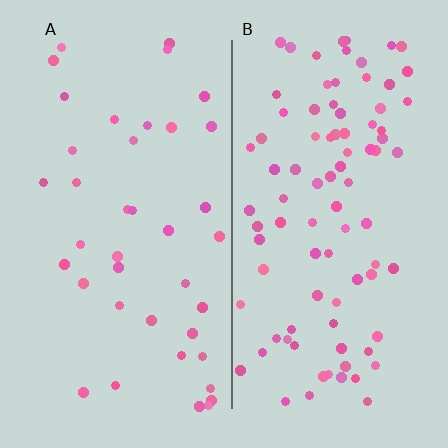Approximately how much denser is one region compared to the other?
Approximately 2.3× — region B over region A.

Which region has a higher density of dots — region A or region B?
B (the right).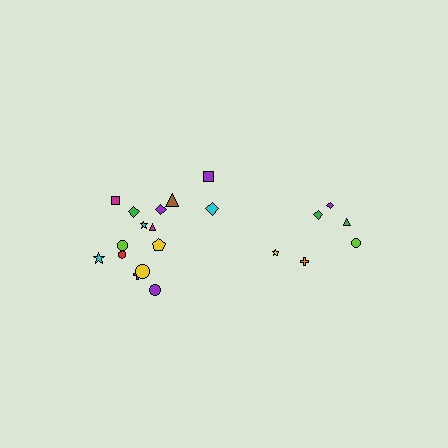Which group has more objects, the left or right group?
The left group.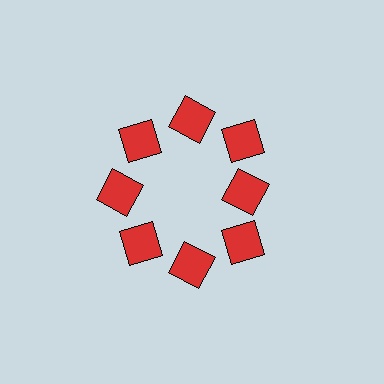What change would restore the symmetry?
The symmetry would be restored by moving it outward, back onto the ring so that all 8 squares sit at equal angles and equal distance from the center.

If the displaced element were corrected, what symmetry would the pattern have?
It would have 8-fold rotational symmetry — the pattern would map onto itself every 45 degrees.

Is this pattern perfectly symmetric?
No. The 8 red squares are arranged in a ring, but one element near the 3 o'clock position is pulled inward toward the center, breaking the 8-fold rotational symmetry.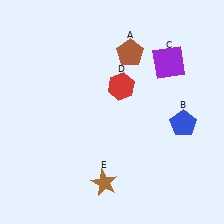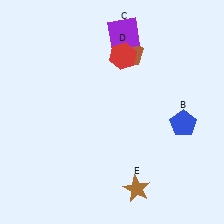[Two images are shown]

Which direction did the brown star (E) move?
The brown star (E) moved right.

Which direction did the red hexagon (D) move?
The red hexagon (D) moved up.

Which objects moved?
The objects that moved are: the purple square (C), the red hexagon (D), the brown star (E).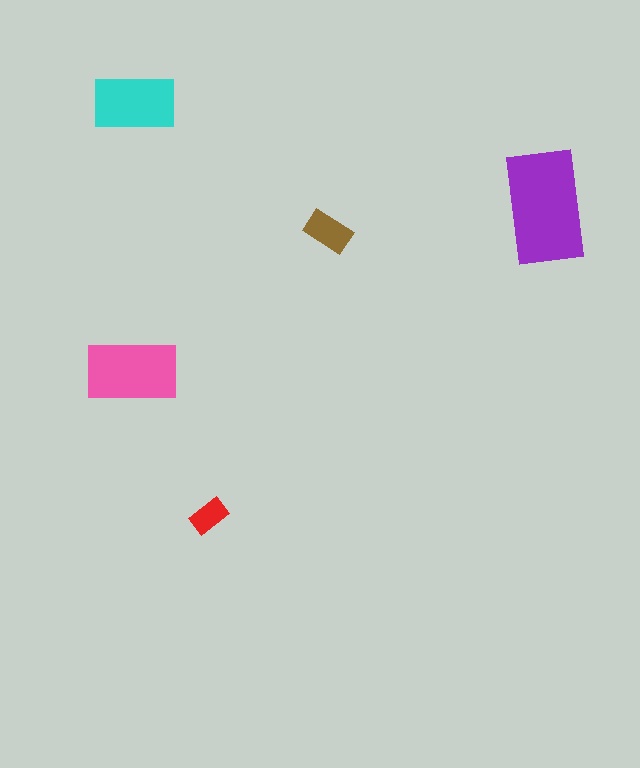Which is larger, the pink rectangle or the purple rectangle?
The purple one.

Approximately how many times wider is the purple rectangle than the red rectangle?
About 3 times wider.